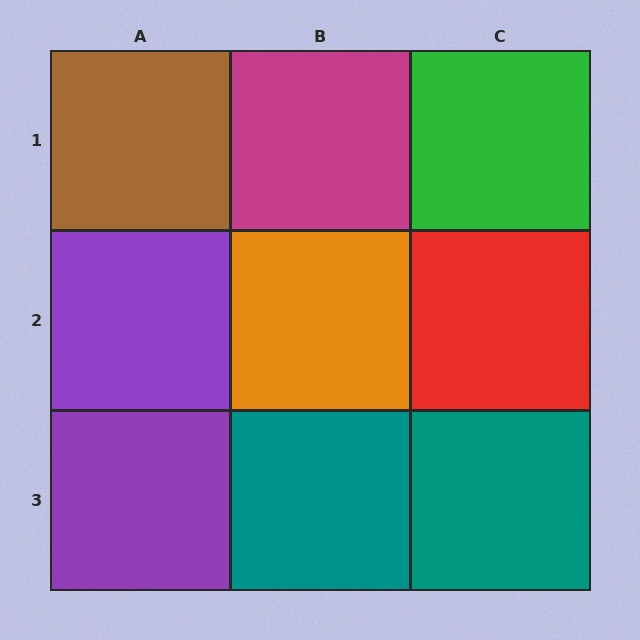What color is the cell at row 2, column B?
Orange.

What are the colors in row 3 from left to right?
Purple, teal, teal.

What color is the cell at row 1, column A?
Brown.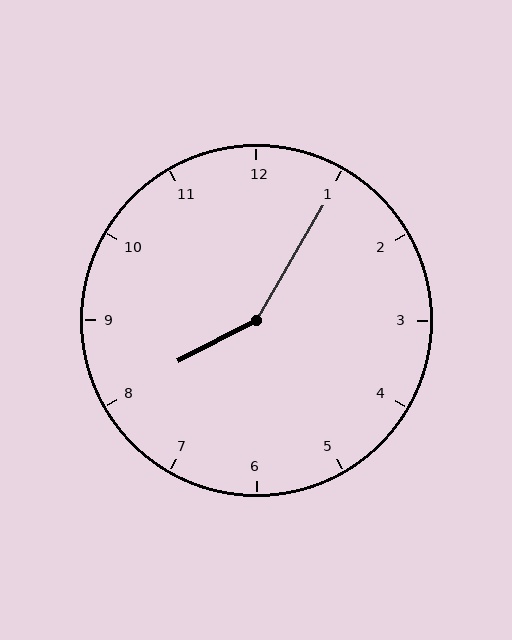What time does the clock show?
8:05.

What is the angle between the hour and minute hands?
Approximately 148 degrees.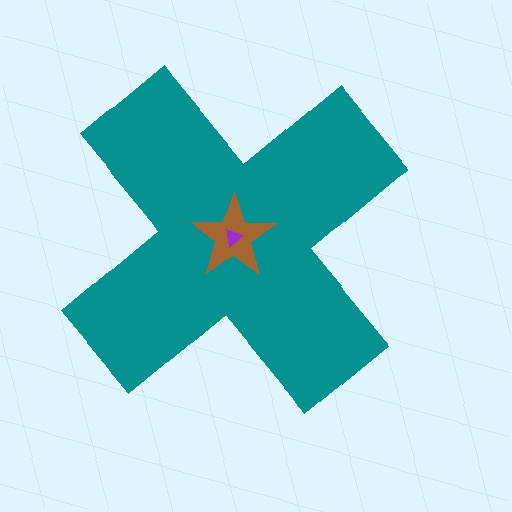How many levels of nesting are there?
3.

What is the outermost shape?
The teal cross.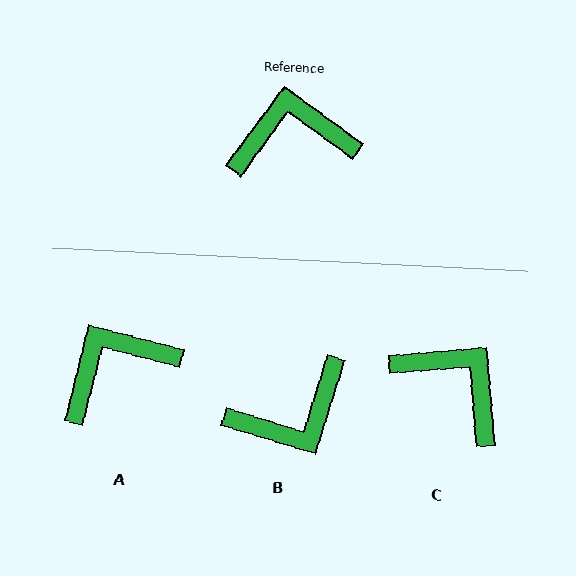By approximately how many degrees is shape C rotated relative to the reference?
Approximately 49 degrees clockwise.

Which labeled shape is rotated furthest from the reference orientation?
B, about 161 degrees away.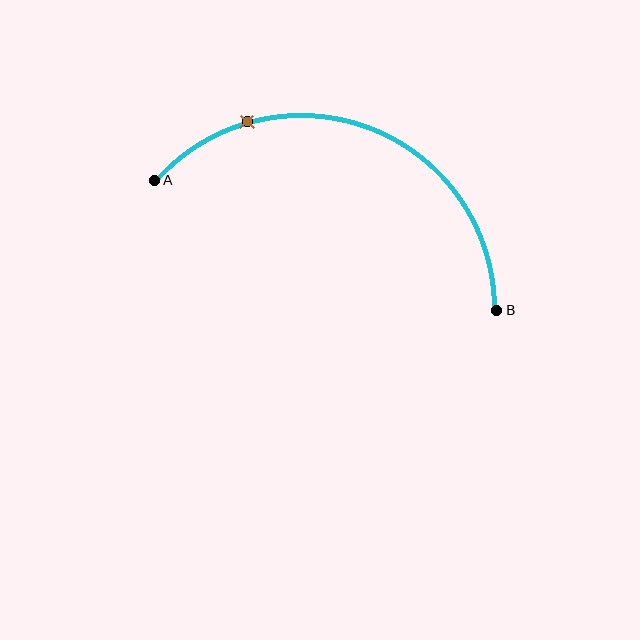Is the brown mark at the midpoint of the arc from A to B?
No. The brown mark lies on the arc but is closer to endpoint A. The arc midpoint would be at the point on the curve equidistant along the arc from both A and B.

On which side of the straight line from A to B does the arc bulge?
The arc bulges above the straight line connecting A and B.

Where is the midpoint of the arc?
The arc midpoint is the point on the curve farthest from the straight line joining A and B. It sits above that line.